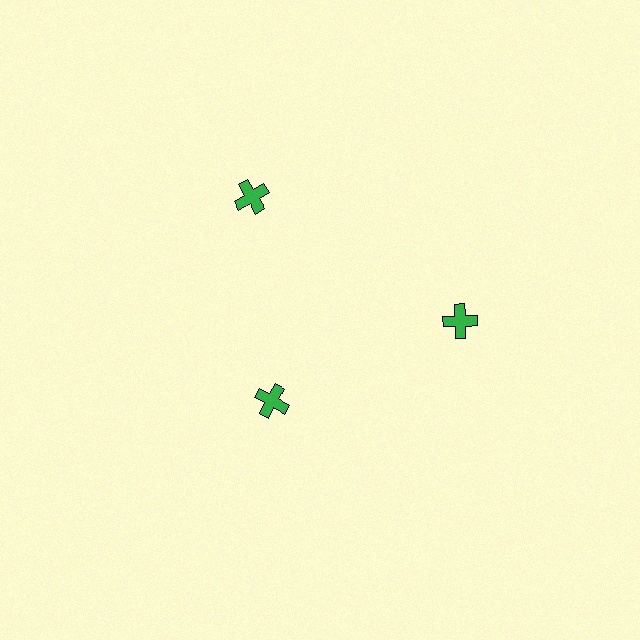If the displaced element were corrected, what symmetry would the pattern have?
It would have 3-fold rotational symmetry — the pattern would map onto itself every 120 degrees.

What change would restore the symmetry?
The symmetry would be restored by moving it outward, back onto the ring so that all 3 crosses sit at equal angles and equal distance from the center.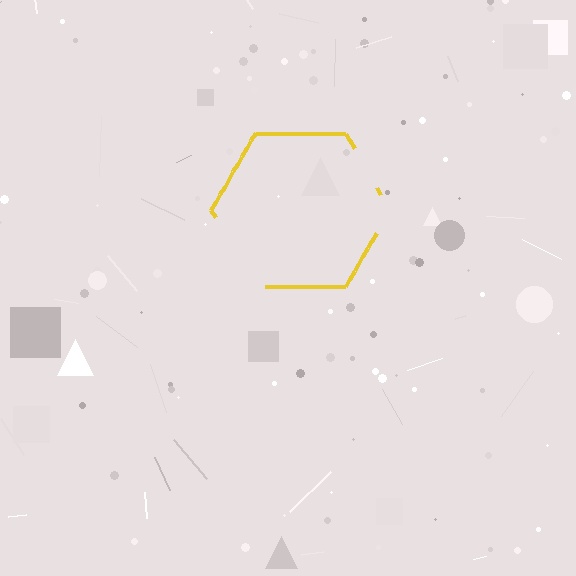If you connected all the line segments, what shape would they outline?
They would outline a hexagon.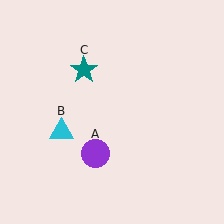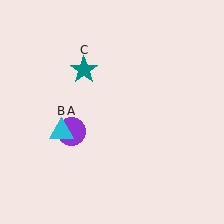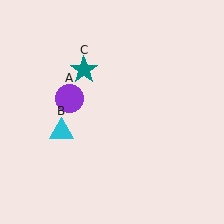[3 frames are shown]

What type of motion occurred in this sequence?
The purple circle (object A) rotated clockwise around the center of the scene.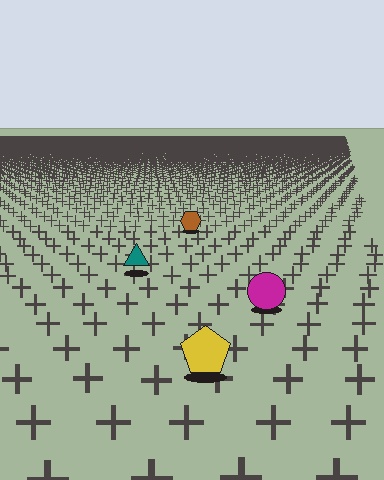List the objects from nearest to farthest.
From nearest to farthest: the yellow pentagon, the magenta circle, the teal triangle, the brown hexagon.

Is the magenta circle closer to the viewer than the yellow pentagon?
No. The yellow pentagon is closer — you can tell from the texture gradient: the ground texture is coarser near it.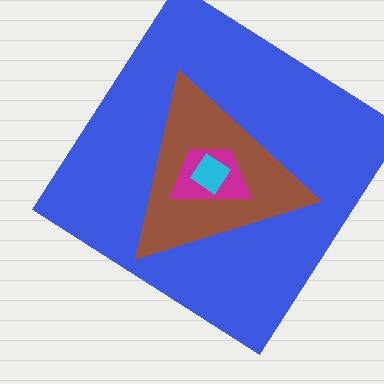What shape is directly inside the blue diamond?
The brown triangle.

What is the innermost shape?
The cyan diamond.